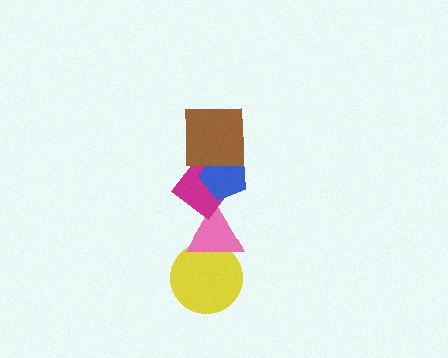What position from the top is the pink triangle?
The pink triangle is 4th from the top.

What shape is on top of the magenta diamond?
The blue pentagon is on top of the magenta diamond.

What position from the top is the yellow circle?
The yellow circle is 5th from the top.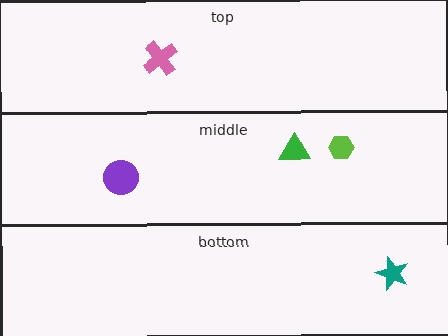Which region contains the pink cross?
The top region.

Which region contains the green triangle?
The middle region.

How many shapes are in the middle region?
3.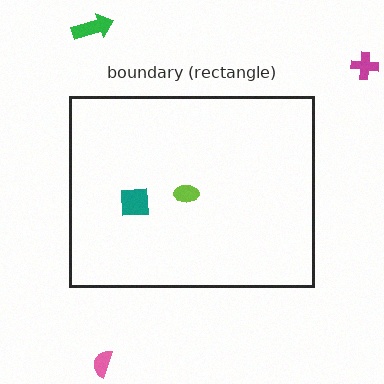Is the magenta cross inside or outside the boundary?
Outside.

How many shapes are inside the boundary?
2 inside, 3 outside.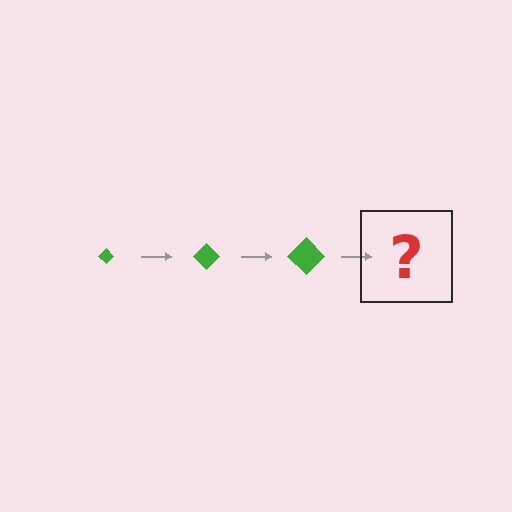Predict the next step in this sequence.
The next step is a green diamond, larger than the previous one.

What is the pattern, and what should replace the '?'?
The pattern is that the diamond gets progressively larger each step. The '?' should be a green diamond, larger than the previous one.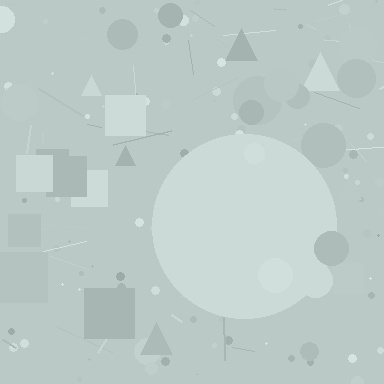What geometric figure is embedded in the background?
A circle is embedded in the background.